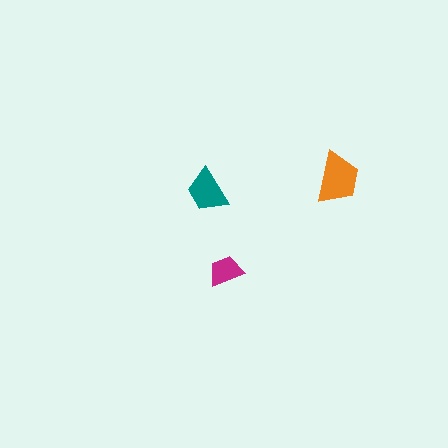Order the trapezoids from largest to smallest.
the orange one, the teal one, the magenta one.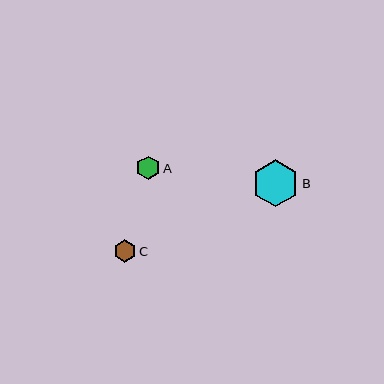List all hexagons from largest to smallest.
From largest to smallest: B, A, C.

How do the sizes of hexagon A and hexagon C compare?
Hexagon A and hexagon C are approximately the same size.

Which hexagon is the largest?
Hexagon B is the largest with a size of approximately 47 pixels.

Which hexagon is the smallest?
Hexagon C is the smallest with a size of approximately 23 pixels.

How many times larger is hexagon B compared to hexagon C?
Hexagon B is approximately 2.1 times the size of hexagon C.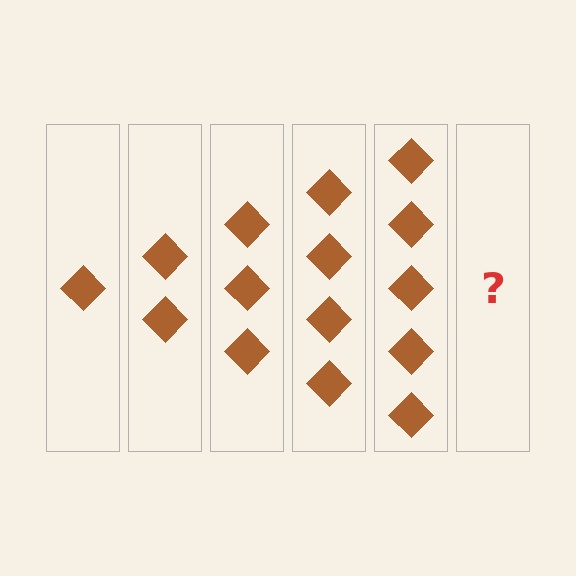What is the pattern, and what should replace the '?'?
The pattern is that each step adds one more diamond. The '?' should be 6 diamonds.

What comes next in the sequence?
The next element should be 6 diamonds.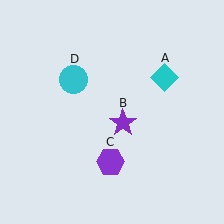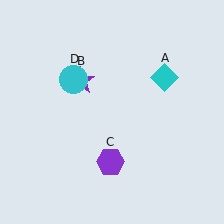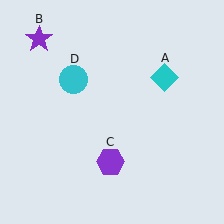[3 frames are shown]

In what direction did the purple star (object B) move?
The purple star (object B) moved up and to the left.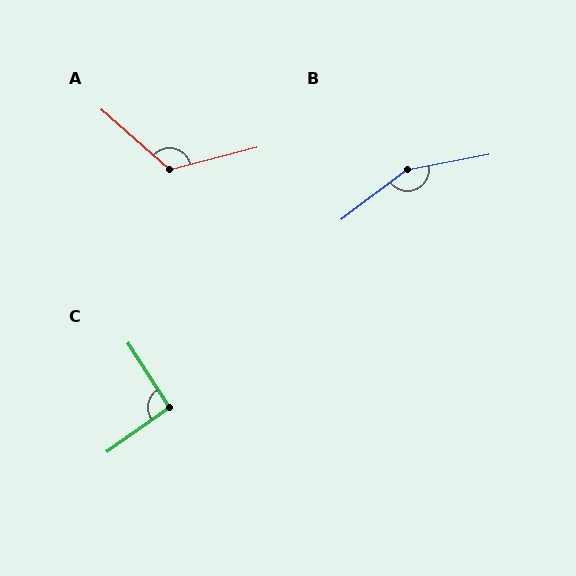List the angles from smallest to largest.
C (93°), A (124°), B (154°).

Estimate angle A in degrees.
Approximately 124 degrees.